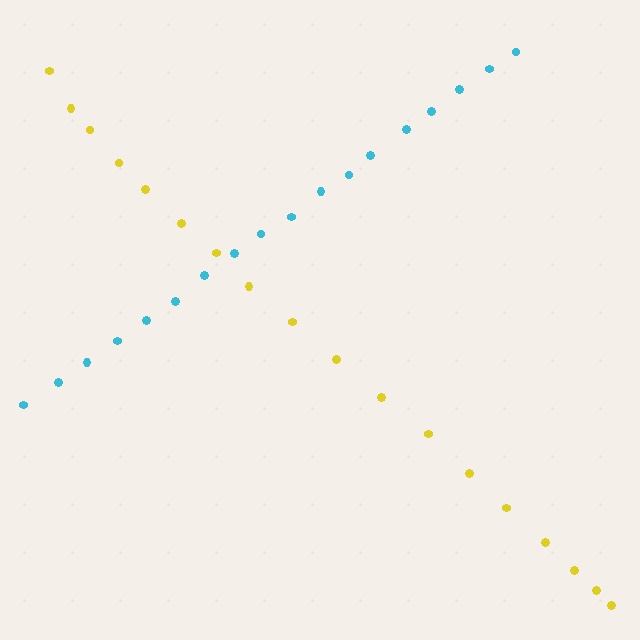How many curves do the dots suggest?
There are 2 distinct paths.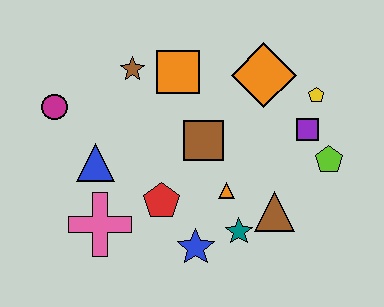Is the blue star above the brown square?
No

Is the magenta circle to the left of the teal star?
Yes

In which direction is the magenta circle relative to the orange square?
The magenta circle is to the left of the orange square.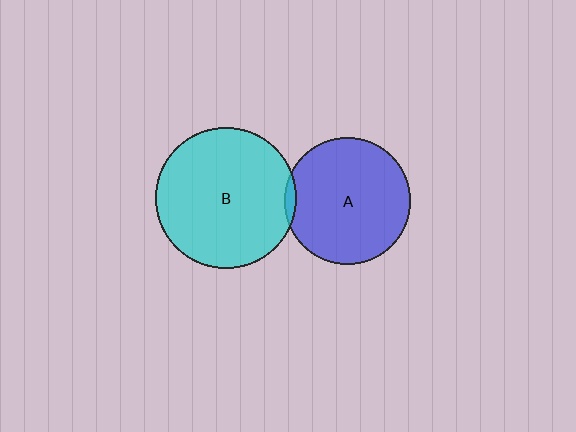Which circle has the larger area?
Circle B (cyan).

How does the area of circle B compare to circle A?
Approximately 1.2 times.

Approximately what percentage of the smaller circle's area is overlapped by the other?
Approximately 5%.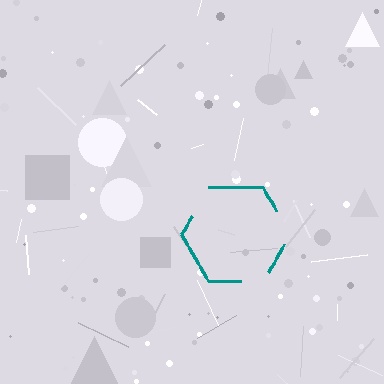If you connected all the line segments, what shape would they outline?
They would outline a hexagon.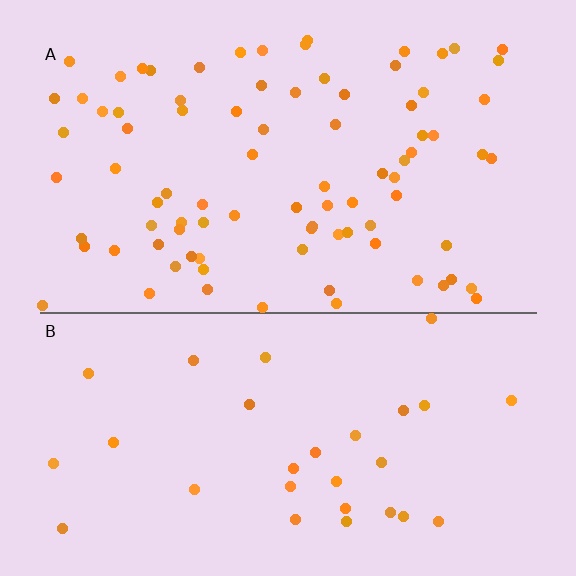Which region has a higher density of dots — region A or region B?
A (the top).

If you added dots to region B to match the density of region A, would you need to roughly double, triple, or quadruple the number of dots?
Approximately triple.